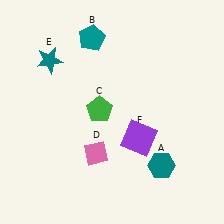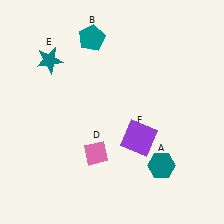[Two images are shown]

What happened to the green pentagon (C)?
The green pentagon (C) was removed in Image 2. It was in the top-left area of Image 1.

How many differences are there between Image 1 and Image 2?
There is 1 difference between the two images.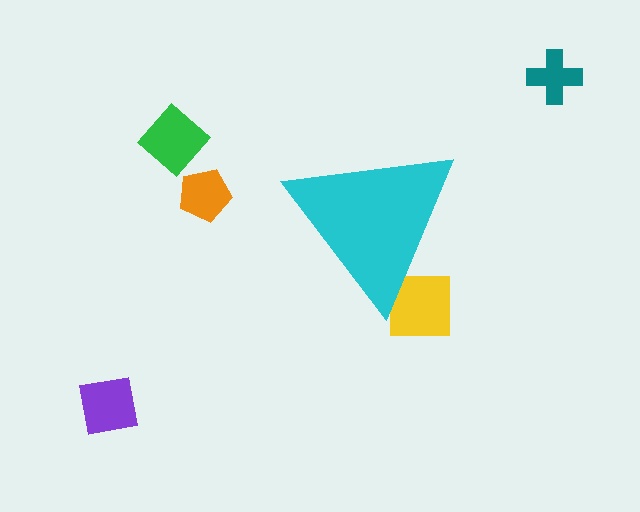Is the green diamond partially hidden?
No, the green diamond is fully visible.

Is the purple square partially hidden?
No, the purple square is fully visible.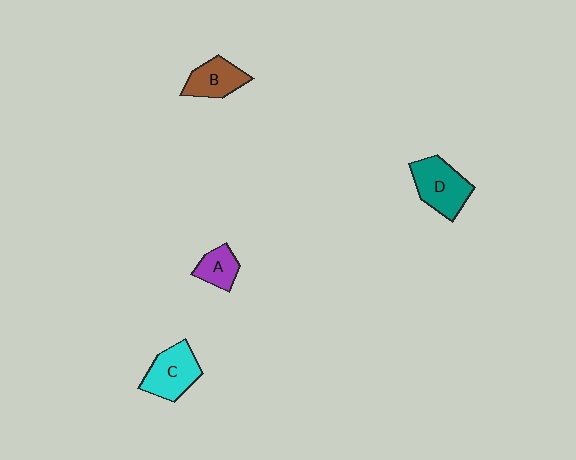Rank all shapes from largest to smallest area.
From largest to smallest: D (teal), C (cyan), B (brown), A (purple).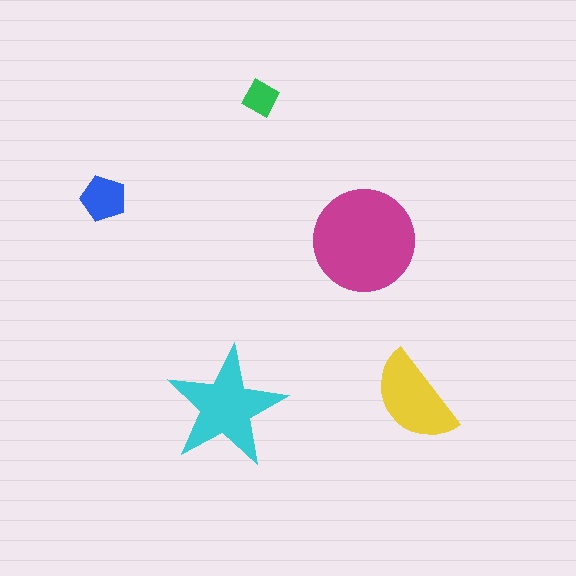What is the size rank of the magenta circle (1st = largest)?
1st.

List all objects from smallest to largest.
The green diamond, the blue pentagon, the yellow semicircle, the cyan star, the magenta circle.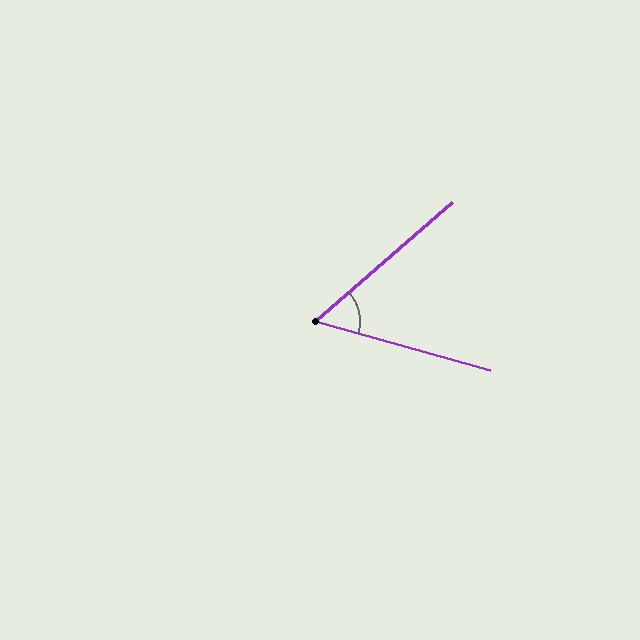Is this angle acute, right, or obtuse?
It is acute.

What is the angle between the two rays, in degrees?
Approximately 57 degrees.